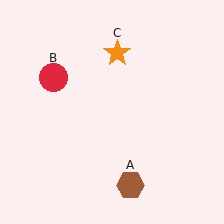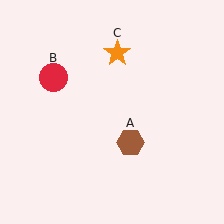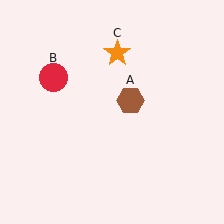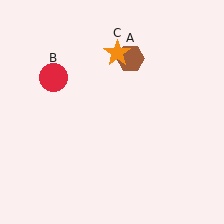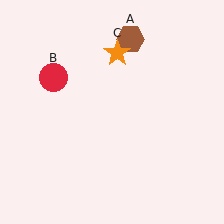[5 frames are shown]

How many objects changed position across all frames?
1 object changed position: brown hexagon (object A).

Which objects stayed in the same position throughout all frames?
Red circle (object B) and orange star (object C) remained stationary.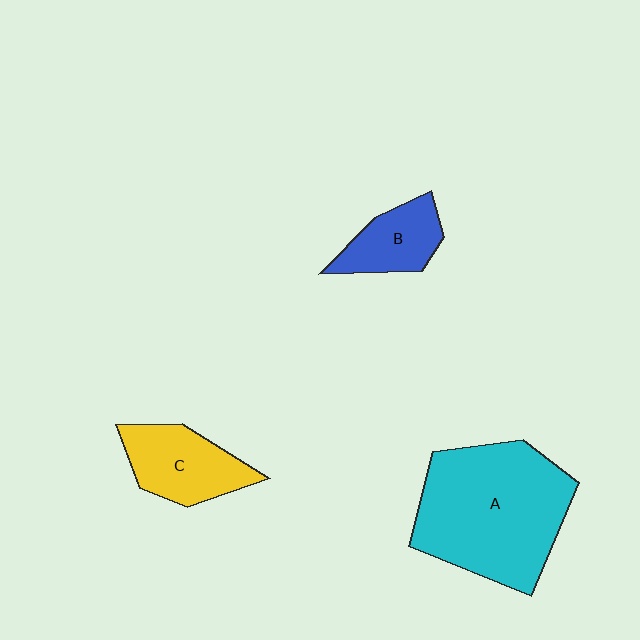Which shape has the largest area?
Shape A (cyan).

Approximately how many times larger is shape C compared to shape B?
Approximately 1.3 times.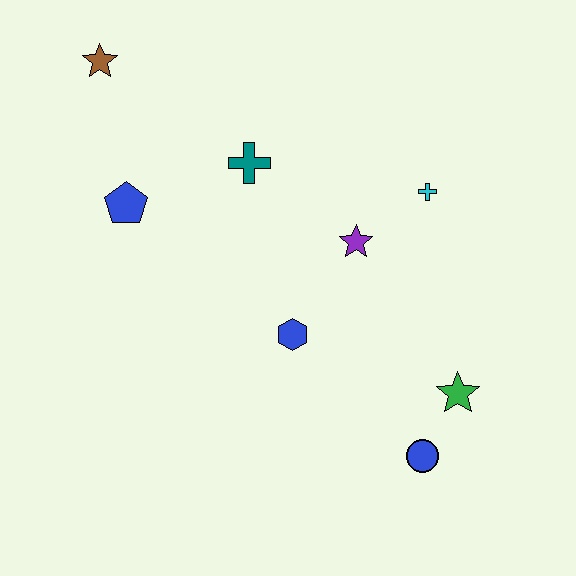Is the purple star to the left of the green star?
Yes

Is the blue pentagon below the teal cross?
Yes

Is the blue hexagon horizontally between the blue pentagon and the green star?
Yes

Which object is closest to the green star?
The blue circle is closest to the green star.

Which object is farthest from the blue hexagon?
The brown star is farthest from the blue hexagon.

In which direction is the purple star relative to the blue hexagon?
The purple star is above the blue hexagon.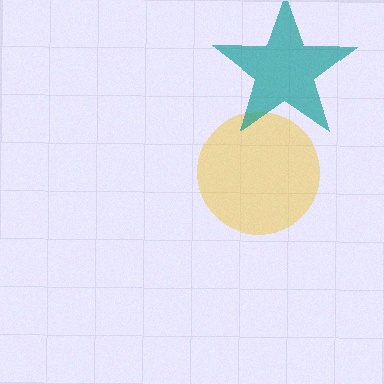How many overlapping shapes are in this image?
There are 2 overlapping shapes in the image.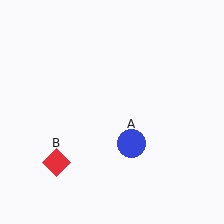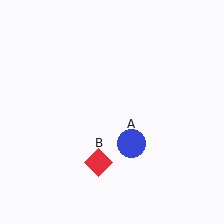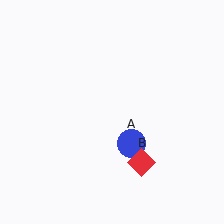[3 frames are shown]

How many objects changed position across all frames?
1 object changed position: red diamond (object B).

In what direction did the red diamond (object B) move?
The red diamond (object B) moved right.